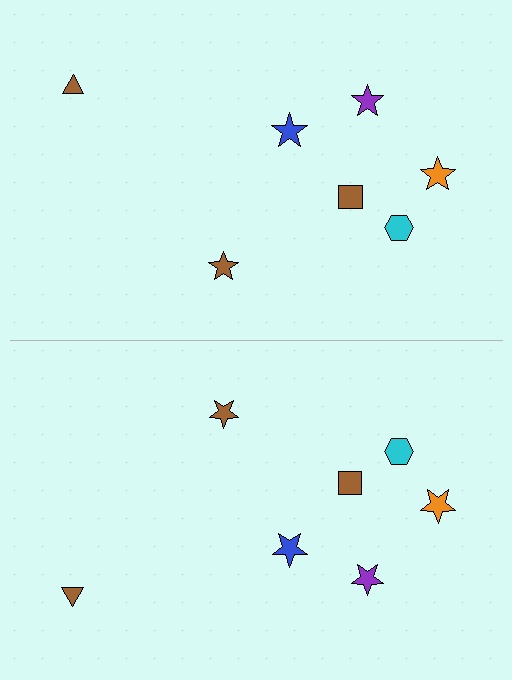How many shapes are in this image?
There are 14 shapes in this image.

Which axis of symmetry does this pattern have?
The pattern has a horizontal axis of symmetry running through the center of the image.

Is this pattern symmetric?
Yes, this pattern has bilateral (reflection) symmetry.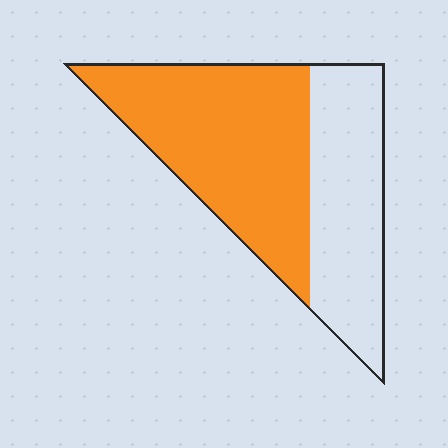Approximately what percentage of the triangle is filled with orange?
Approximately 60%.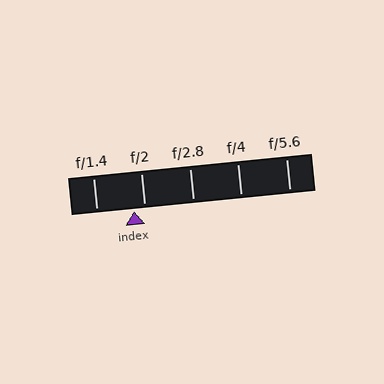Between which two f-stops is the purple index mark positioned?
The index mark is between f/1.4 and f/2.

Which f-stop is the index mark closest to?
The index mark is closest to f/2.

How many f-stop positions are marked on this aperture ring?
There are 5 f-stop positions marked.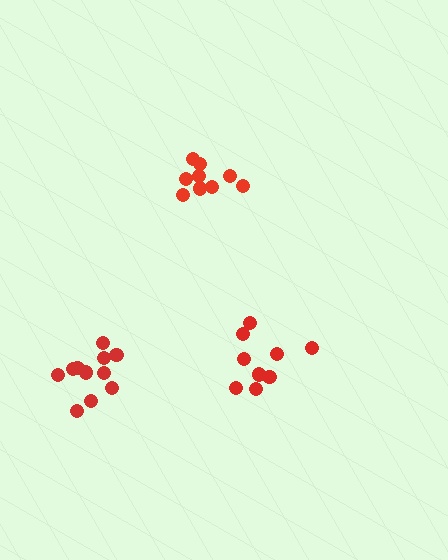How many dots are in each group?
Group 1: 9 dots, Group 2: 11 dots, Group 3: 9 dots (29 total).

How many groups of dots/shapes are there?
There are 3 groups.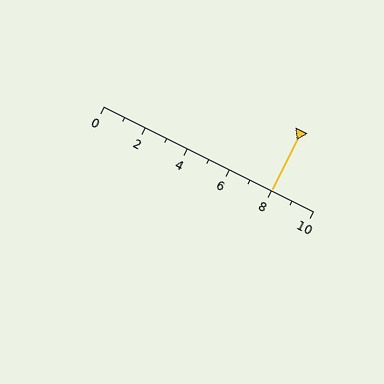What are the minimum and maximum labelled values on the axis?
The axis runs from 0 to 10.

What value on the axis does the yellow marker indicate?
The marker indicates approximately 8.